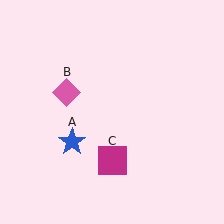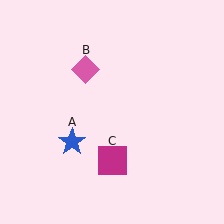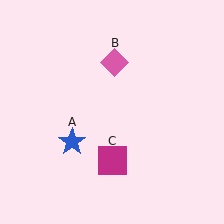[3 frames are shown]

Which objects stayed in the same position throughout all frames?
Blue star (object A) and magenta square (object C) remained stationary.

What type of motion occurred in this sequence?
The pink diamond (object B) rotated clockwise around the center of the scene.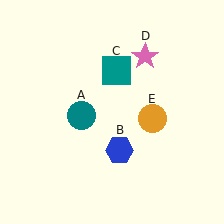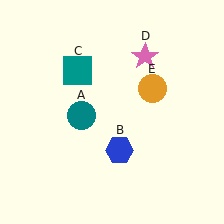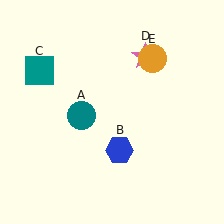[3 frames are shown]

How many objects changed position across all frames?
2 objects changed position: teal square (object C), orange circle (object E).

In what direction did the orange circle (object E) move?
The orange circle (object E) moved up.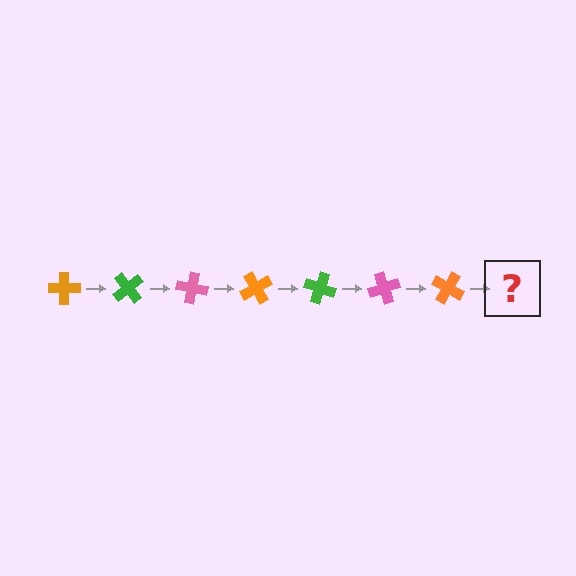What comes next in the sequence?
The next element should be a green cross, rotated 350 degrees from the start.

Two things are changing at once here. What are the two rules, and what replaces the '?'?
The two rules are that it rotates 50 degrees each step and the color cycles through orange, green, and pink. The '?' should be a green cross, rotated 350 degrees from the start.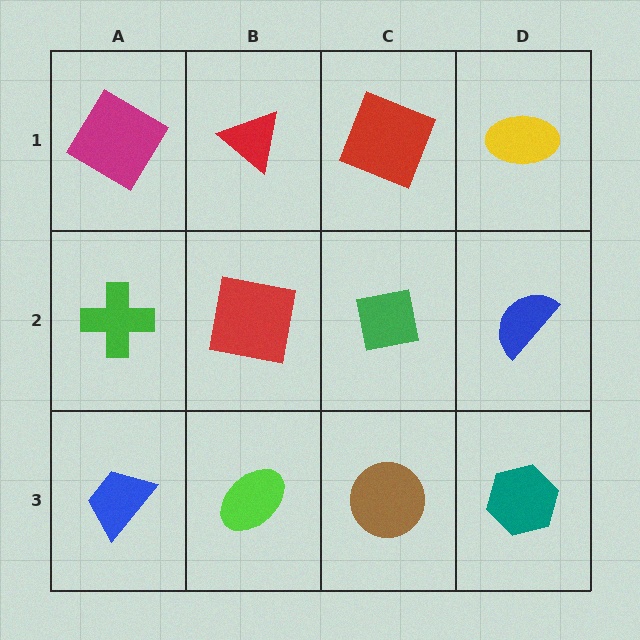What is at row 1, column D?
A yellow ellipse.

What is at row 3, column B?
A lime ellipse.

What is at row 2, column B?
A red square.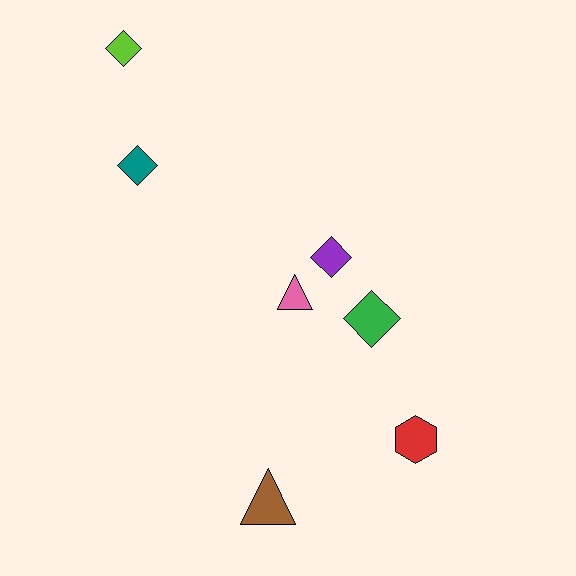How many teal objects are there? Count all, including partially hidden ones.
There is 1 teal object.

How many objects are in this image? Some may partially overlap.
There are 7 objects.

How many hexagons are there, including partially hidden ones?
There is 1 hexagon.